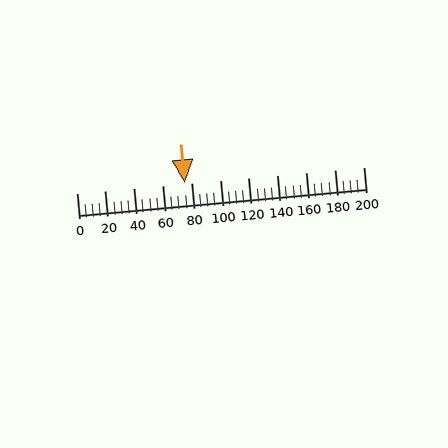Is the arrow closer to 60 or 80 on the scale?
The arrow is closer to 80.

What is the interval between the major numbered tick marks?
The major tick marks are spaced 20 units apart.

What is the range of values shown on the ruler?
The ruler shows values from 0 to 200.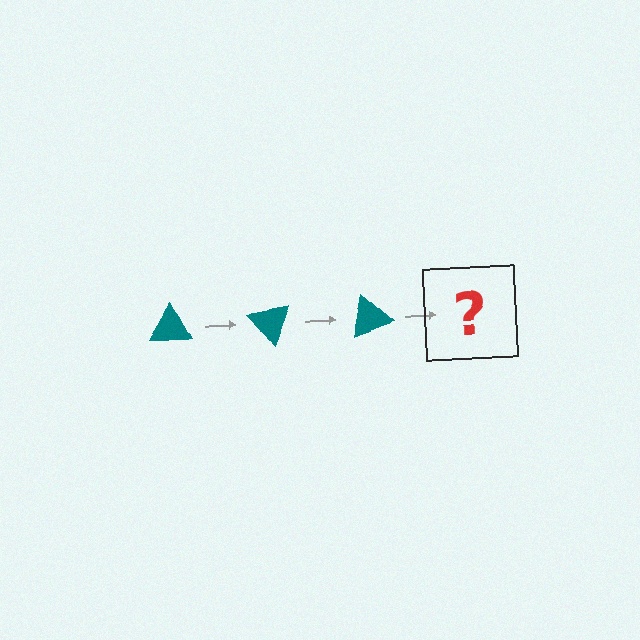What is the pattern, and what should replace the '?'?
The pattern is that the triangle rotates 50 degrees each step. The '?' should be a teal triangle rotated 150 degrees.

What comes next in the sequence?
The next element should be a teal triangle rotated 150 degrees.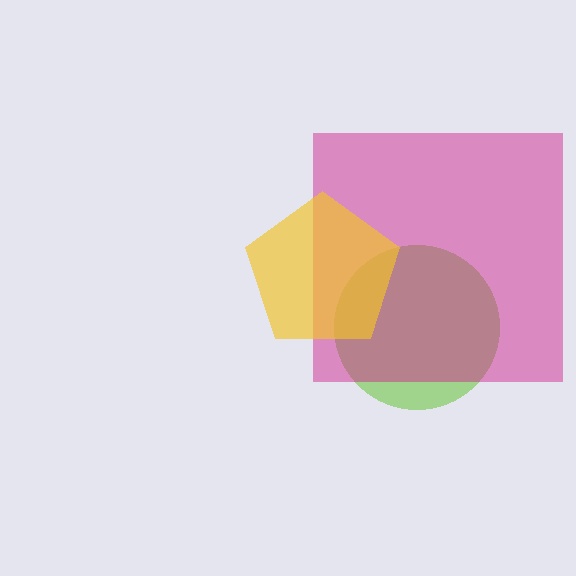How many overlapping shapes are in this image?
There are 3 overlapping shapes in the image.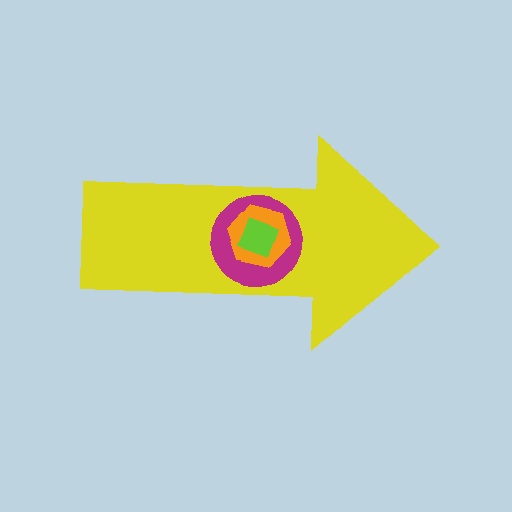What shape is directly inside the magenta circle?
The orange hexagon.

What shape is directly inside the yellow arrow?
The magenta circle.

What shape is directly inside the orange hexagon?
The lime diamond.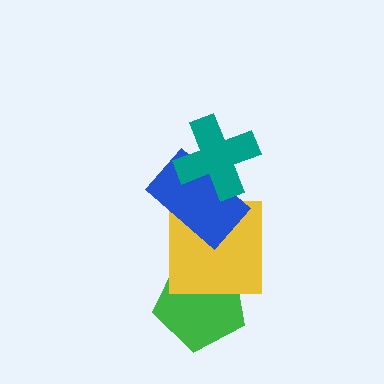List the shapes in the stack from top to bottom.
From top to bottom: the teal cross, the blue rectangle, the yellow square, the green pentagon.